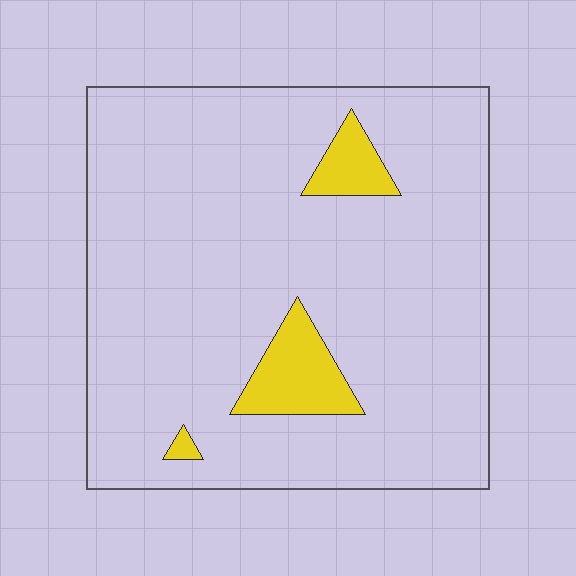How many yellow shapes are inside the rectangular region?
3.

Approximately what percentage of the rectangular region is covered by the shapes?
Approximately 10%.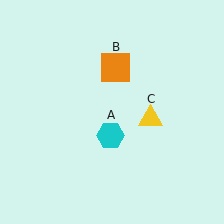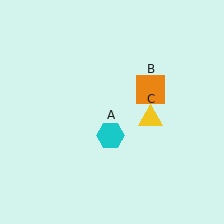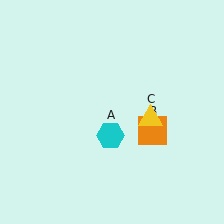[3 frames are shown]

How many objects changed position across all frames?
1 object changed position: orange square (object B).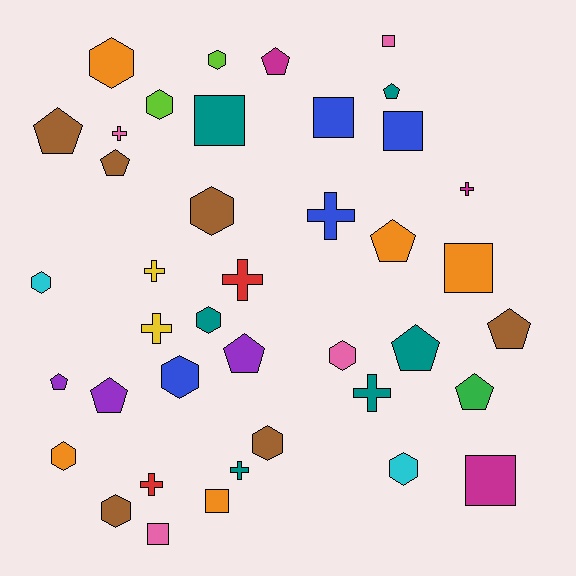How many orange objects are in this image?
There are 5 orange objects.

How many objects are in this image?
There are 40 objects.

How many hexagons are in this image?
There are 12 hexagons.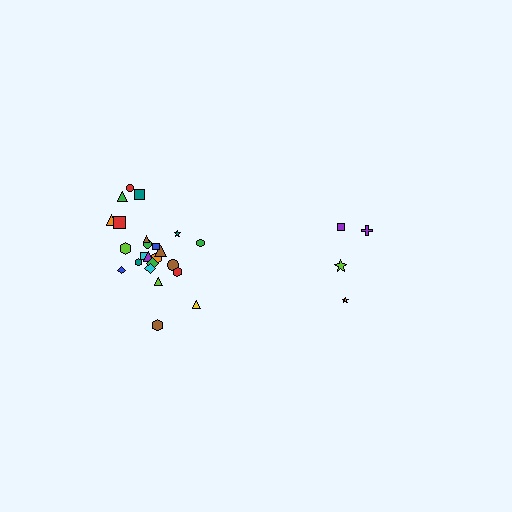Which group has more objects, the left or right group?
The left group.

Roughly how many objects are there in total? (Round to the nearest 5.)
Roughly 30 objects in total.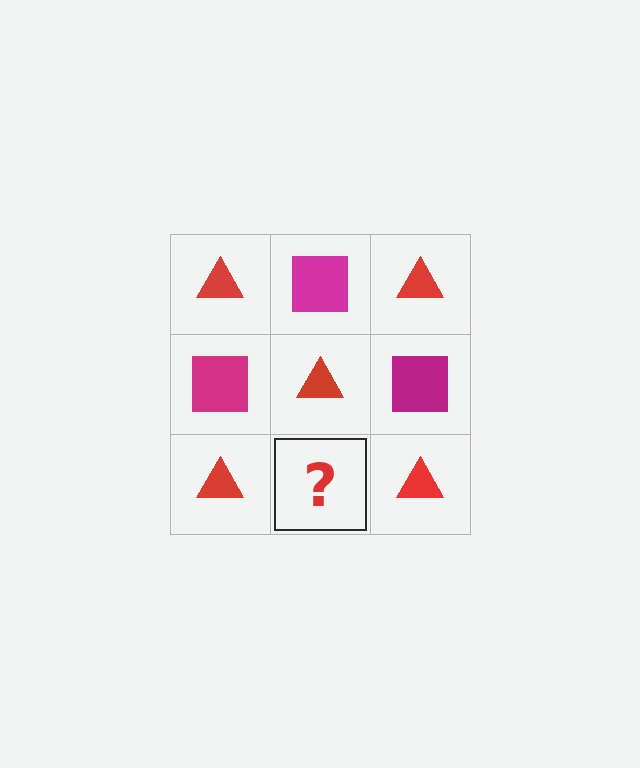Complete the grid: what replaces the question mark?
The question mark should be replaced with a magenta square.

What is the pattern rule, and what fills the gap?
The rule is that it alternates red triangle and magenta square in a checkerboard pattern. The gap should be filled with a magenta square.